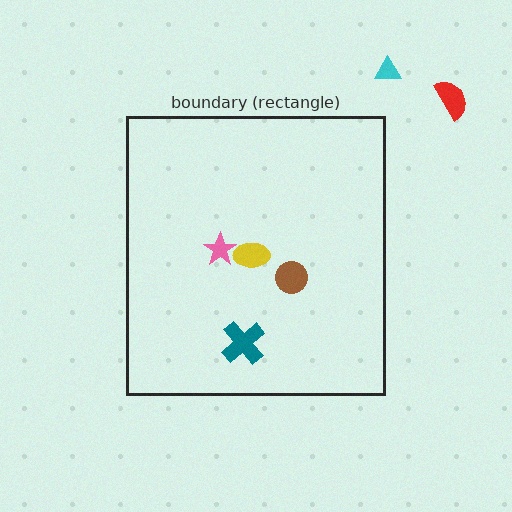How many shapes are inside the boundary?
4 inside, 2 outside.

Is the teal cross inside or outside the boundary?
Inside.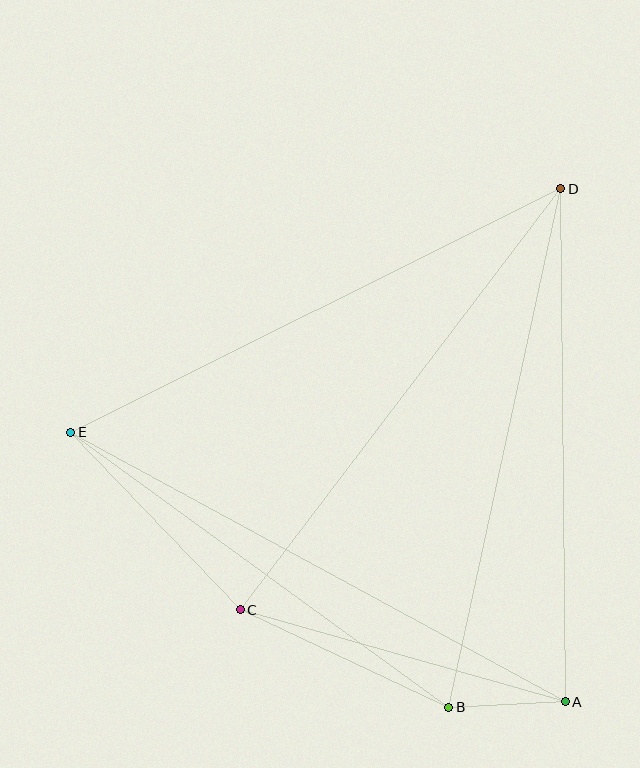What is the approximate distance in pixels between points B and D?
The distance between B and D is approximately 530 pixels.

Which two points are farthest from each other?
Points A and E are farthest from each other.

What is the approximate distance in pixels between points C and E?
The distance between C and E is approximately 246 pixels.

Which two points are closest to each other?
Points A and B are closest to each other.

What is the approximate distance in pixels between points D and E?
The distance between D and E is approximately 547 pixels.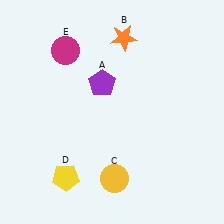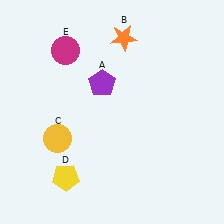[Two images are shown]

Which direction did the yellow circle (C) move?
The yellow circle (C) moved left.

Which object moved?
The yellow circle (C) moved left.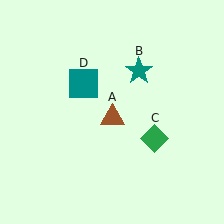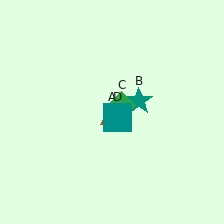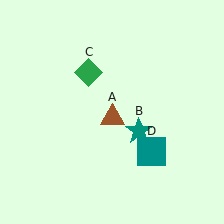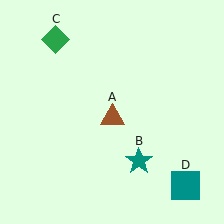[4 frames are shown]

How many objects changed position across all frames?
3 objects changed position: teal star (object B), green diamond (object C), teal square (object D).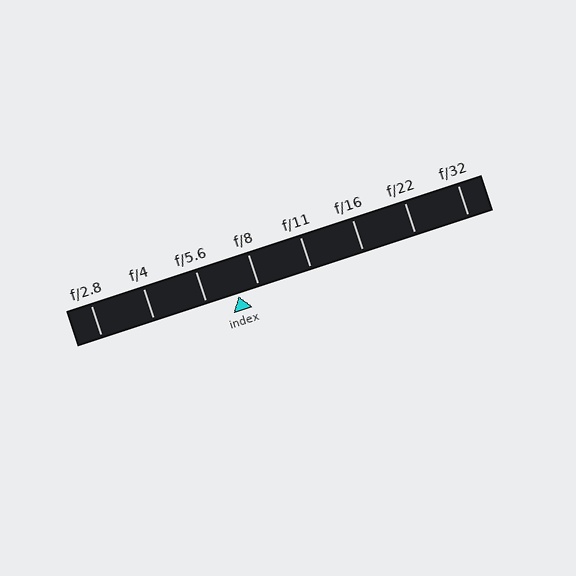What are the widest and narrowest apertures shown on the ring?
The widest aperture shown is f/2.8 and the narrowest is f/32.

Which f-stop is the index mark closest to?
The index mark is closest to f/8.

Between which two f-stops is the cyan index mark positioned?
The index mark is between f/5.6 and f/8.